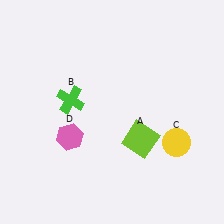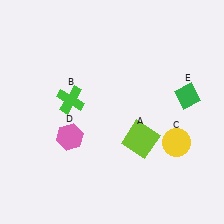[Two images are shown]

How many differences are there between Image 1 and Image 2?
There is 1 difference between the two images.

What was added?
A green diamond (E) was added in Image 2.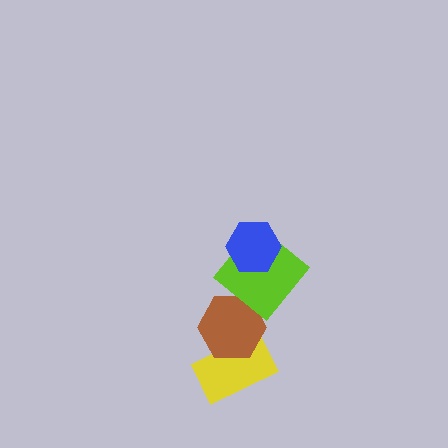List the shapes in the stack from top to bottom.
From top to bottom: the blue hexagon, the lime diamond, the brown hexagon, the yellow rectangle.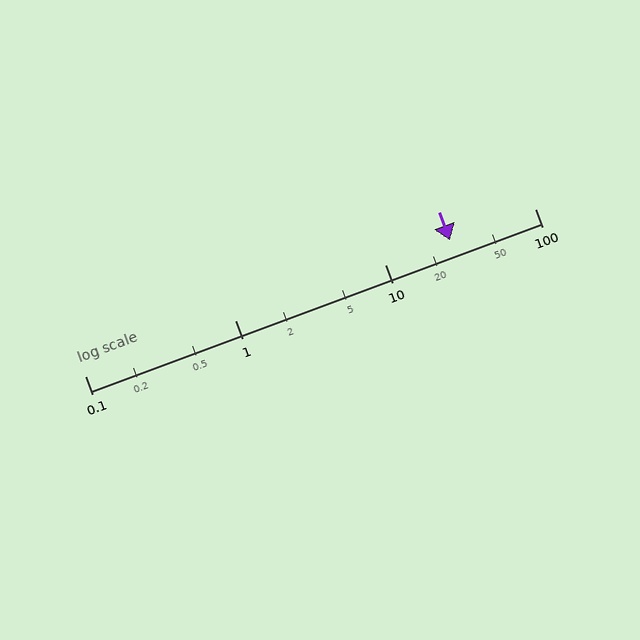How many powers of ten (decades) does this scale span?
The scale spans 3 decades, from 0.1 to 100.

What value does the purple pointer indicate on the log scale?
The pointer indicates approximately 27.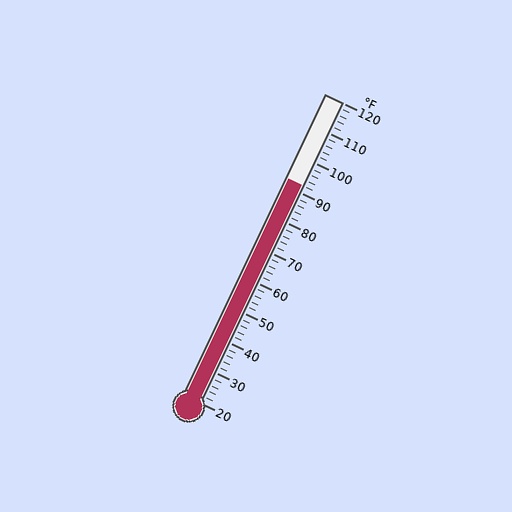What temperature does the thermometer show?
The thermometer shows approximately 92°F.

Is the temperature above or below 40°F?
The temperature is above 40°F.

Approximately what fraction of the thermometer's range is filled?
The thermometer is filled to approximately 70% of its range.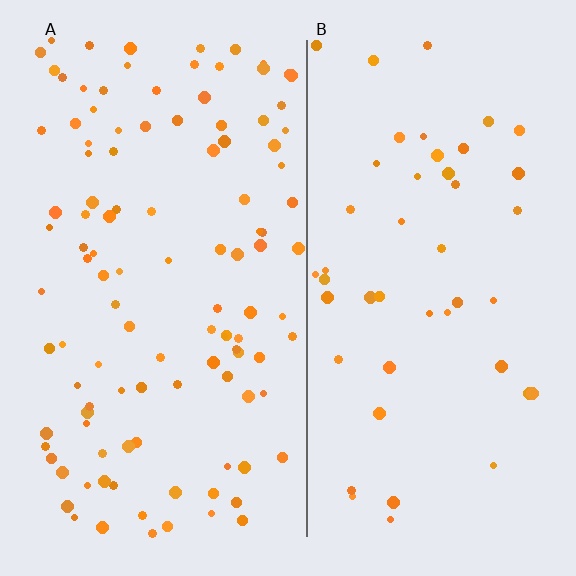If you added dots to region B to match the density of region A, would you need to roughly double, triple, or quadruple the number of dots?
Approximately double.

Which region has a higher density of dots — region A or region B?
A (the left).